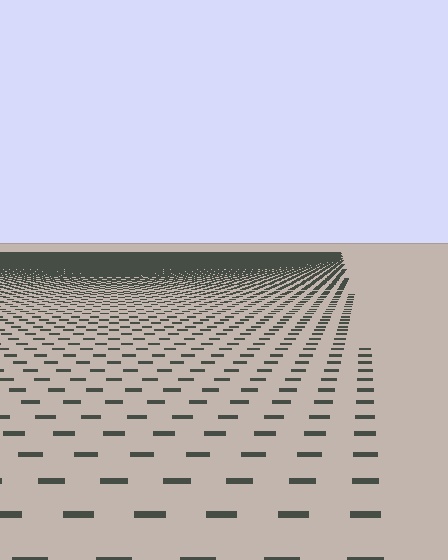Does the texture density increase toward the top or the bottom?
Density increases toward the top.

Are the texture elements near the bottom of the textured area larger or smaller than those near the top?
Larger. Near the bottom, elements are closer to the viewer and appear at a bigger on-screen size.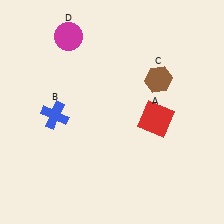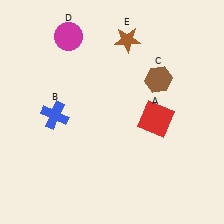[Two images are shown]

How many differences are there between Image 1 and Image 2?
There is 1 difference between the two images.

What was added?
A brown star (E) was added in Image 2.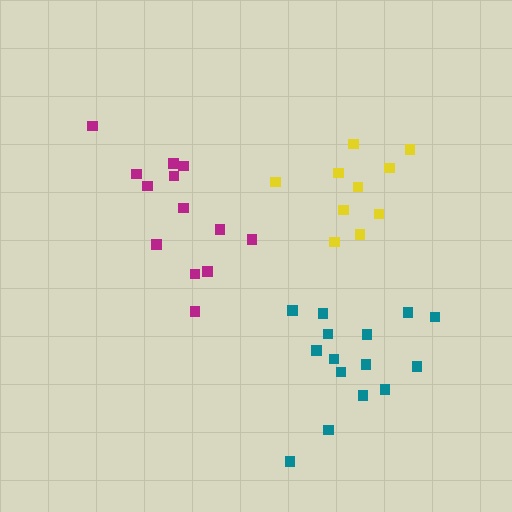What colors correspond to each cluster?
The clusters are colored: magenta, teal, yellow.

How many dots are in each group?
Group 1: 13 dots, Group 2: 15 dots, Group 3: 10 dots (38 total).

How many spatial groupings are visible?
There are 3 spatial groupings.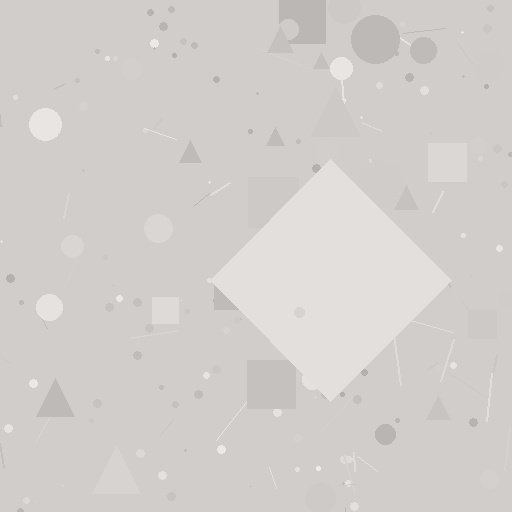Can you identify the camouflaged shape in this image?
The camouflaged shape is a diamond.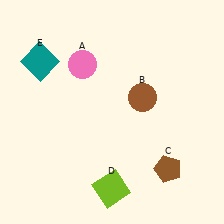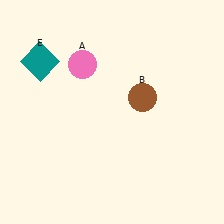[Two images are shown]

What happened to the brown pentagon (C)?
The brown pentagon (C) was removed in Image 2. It was in the bottom-right area of Image 1.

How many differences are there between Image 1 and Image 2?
There are 2 differences between the two images.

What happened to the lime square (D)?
The lime square (D) was removed in Image 2. It was in the bottom-left area of Image 1.